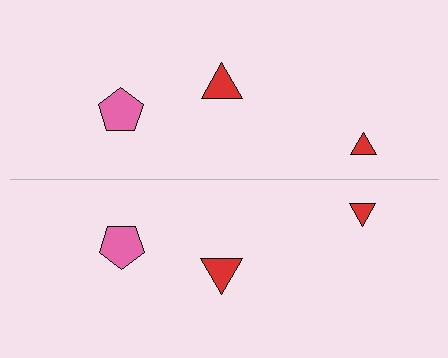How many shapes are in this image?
There are 6 shapes in this image.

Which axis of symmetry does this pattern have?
The pattern has a horizontal axis of symmetry running through the center of the image.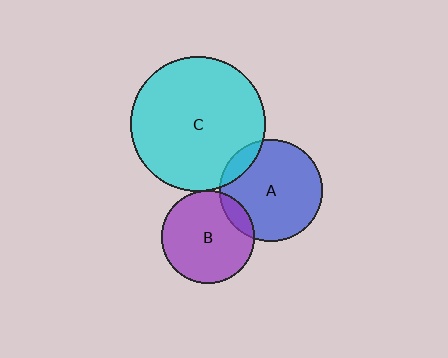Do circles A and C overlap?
Yes.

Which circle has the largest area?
Circle C (cyan).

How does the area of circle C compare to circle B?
Approximately 2.1 times.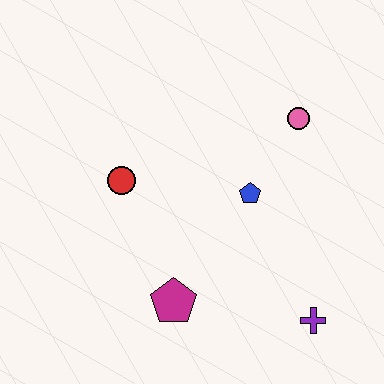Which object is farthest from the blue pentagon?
The purple cross is farthest from the blue pentagon.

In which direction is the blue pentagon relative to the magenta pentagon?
The blue pentagon is above the magenta pentagon.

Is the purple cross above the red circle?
No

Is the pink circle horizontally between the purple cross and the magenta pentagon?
Yes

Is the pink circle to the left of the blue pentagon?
No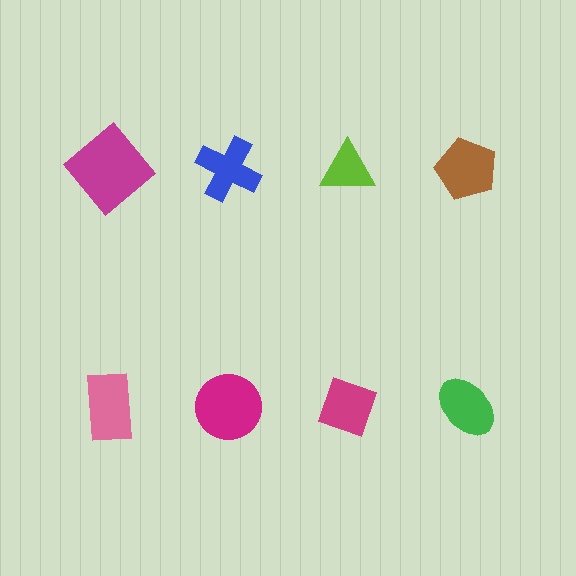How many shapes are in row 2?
4 shapes.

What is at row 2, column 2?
A magenta circle.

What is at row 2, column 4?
A green ellipse.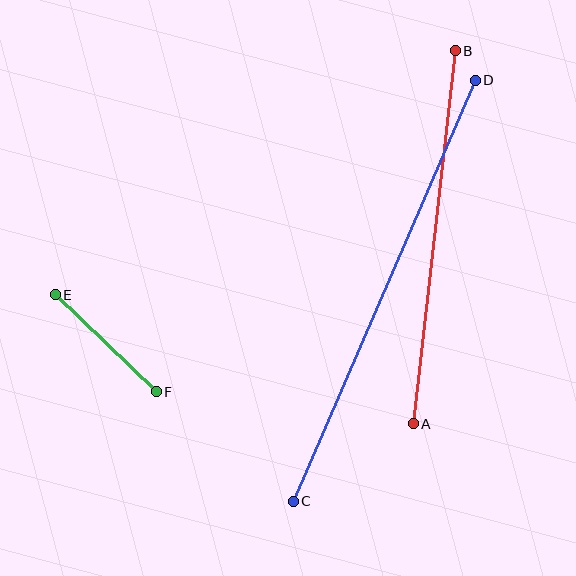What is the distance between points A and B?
The distance is approximately 375 pixels.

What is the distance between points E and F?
The distance is approximately 140 pixels.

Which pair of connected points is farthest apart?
Points C and D are farthest apart.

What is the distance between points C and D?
The distance is approximately 458 pixels.